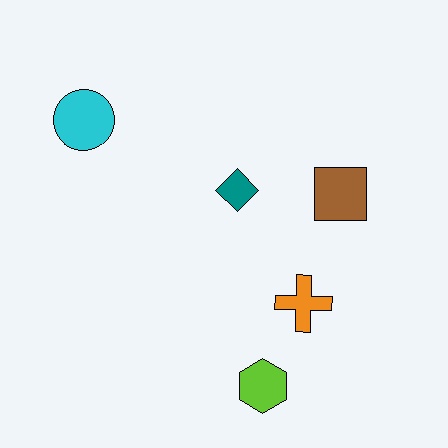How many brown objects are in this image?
There is 1 brown object.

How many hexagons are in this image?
There is 1 hexagon.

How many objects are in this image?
There are 5 objects.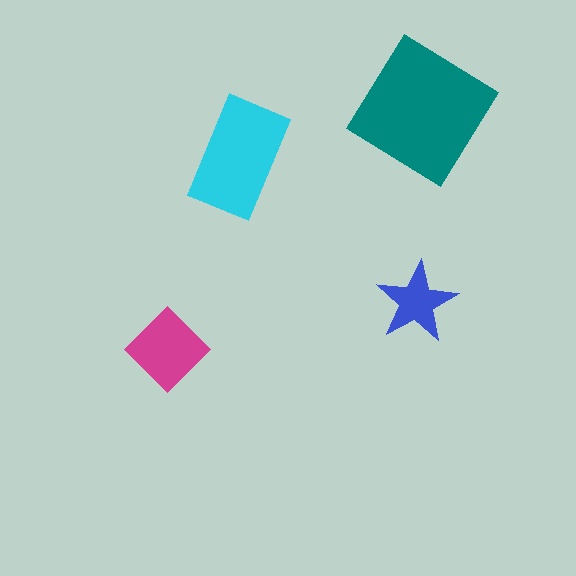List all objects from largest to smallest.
The teal diamond, the cyan rectangle, the magenta diamond, the blue star.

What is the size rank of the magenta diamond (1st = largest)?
3rd.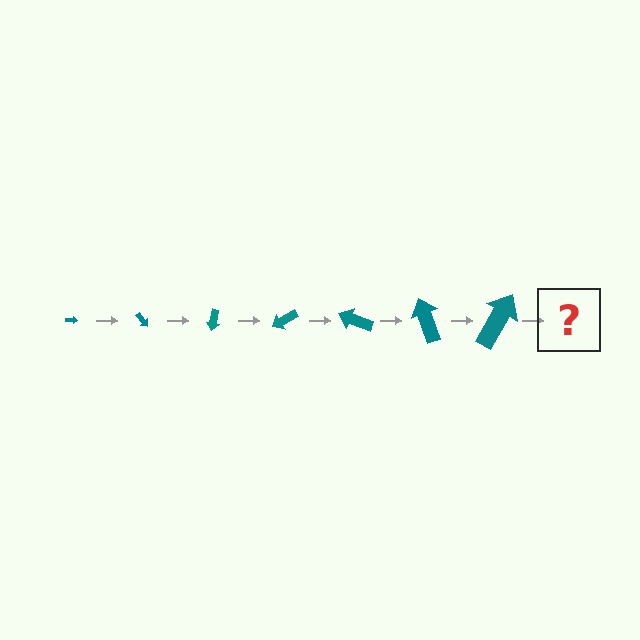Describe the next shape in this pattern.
It should be an arrow, larger than the previous one and rotated 350 degrees from the start.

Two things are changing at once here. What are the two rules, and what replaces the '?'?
The two rules are that the arrow grows larger each step and it rotates 50 degrees each step. The '?' should be an arrow, larger than the previous one and rotated 350 degrees from the start.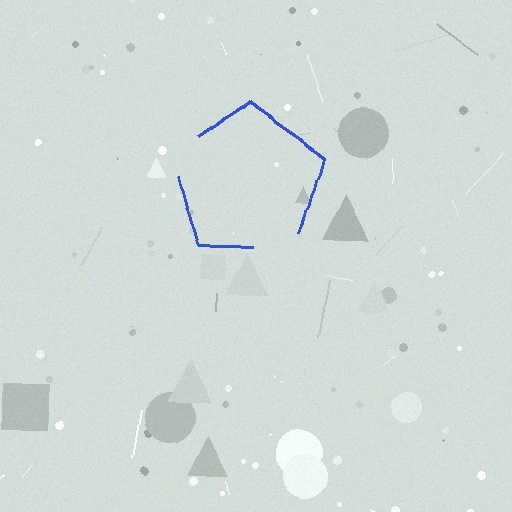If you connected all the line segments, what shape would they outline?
They would outline a pentagon.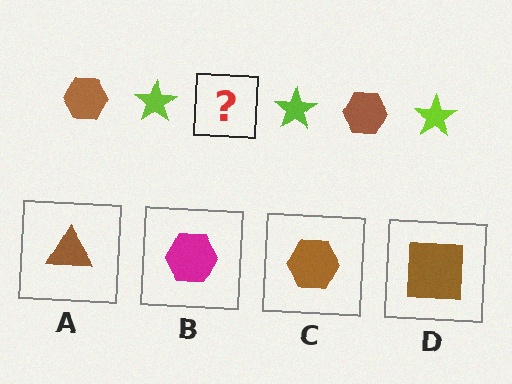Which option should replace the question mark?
Option C.